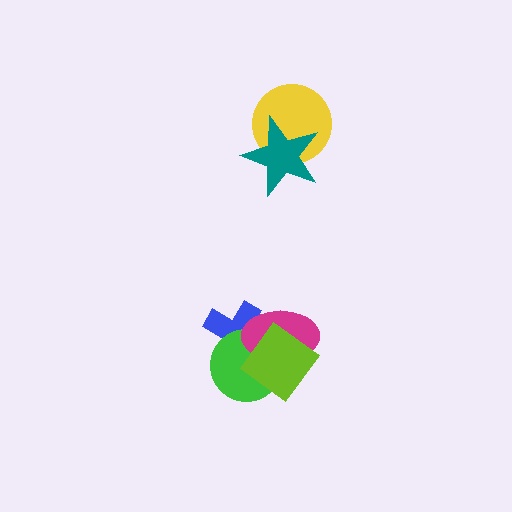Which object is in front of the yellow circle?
The teal star is in front of the yellow circle.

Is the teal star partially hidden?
No, no other shape covers it.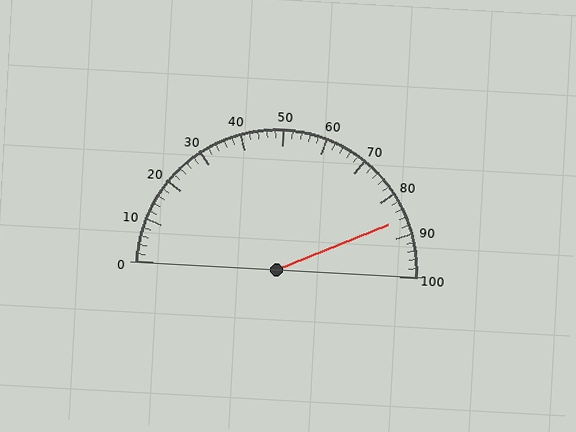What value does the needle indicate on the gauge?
The needle indicates approximately 86.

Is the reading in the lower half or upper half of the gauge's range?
The reading is in the upper half of the range (0 to 100).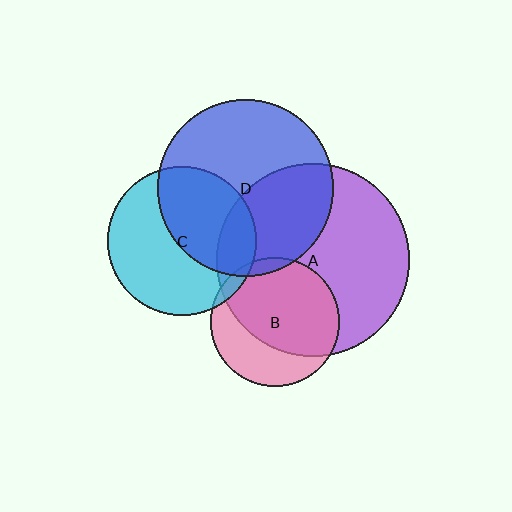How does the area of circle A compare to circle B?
Approximately 2.2 times.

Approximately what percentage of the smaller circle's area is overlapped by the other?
Approximately 5%.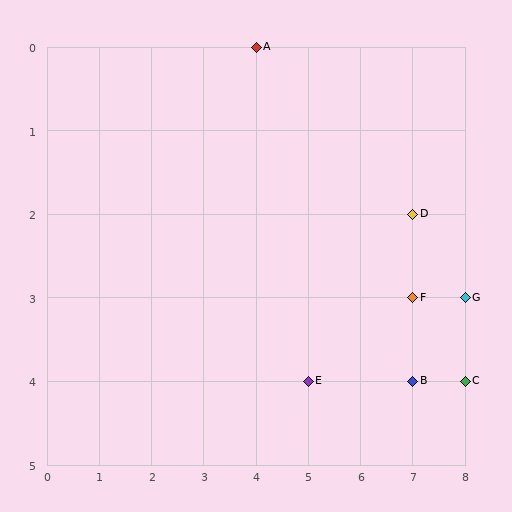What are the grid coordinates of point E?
Point E is at grid coordinates (5, 4).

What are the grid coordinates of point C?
Point C is at grid coordinates (8, 4).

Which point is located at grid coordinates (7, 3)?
Point F is at (7, 3).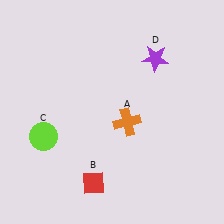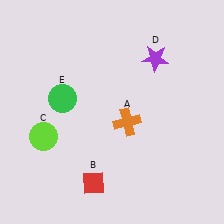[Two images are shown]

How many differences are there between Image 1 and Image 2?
There is 1 difference between the two images.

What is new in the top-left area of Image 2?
A green circle (E) was added in the top-left area of Image 2.